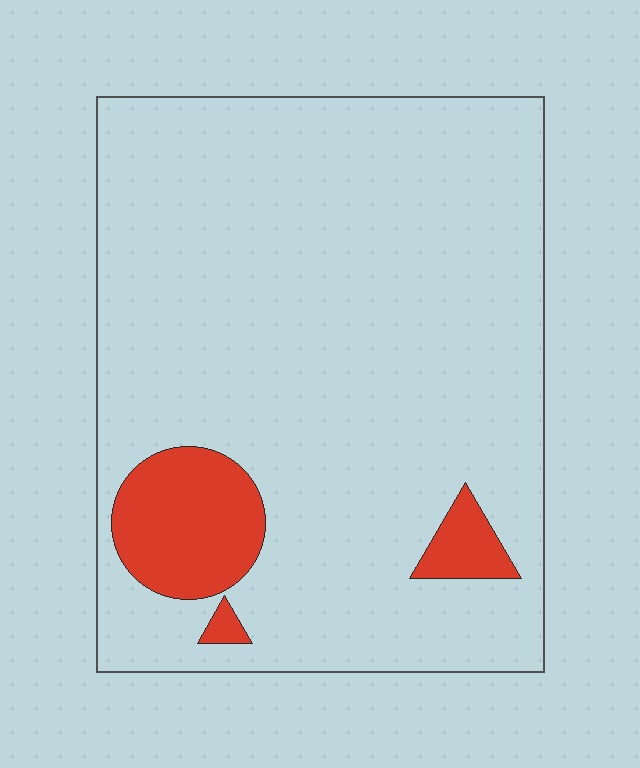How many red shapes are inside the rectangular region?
3.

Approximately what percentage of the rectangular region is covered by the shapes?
Approximately 10%.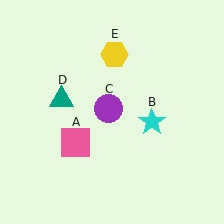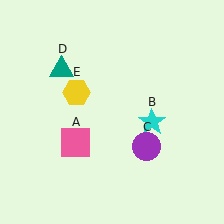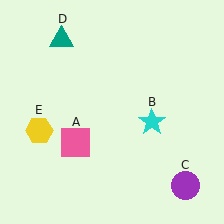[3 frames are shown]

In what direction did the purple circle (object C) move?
The purple circle (object C) moved down and to the right.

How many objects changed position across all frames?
3 objects changed position: purple circle (object C), teal triangle (object D), yellow hexagon (object E).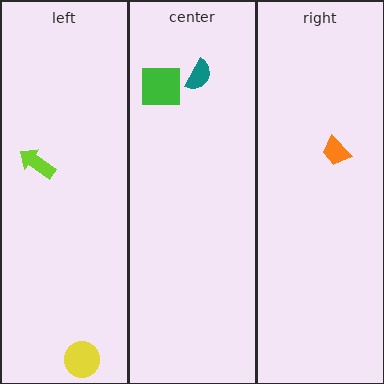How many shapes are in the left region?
2.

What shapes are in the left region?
The yellow circle, the lime arrow.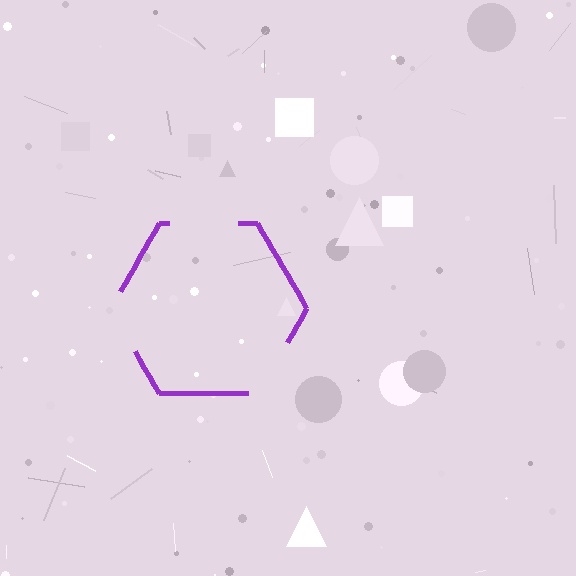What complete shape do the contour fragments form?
The contour fragments form a hexagon.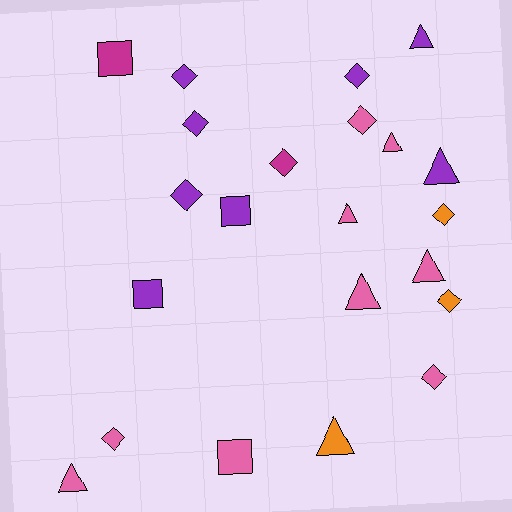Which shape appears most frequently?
Diamond, with 10 objects.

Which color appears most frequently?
Pink, with 9 objects.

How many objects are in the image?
There are 22 objects.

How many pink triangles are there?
There are 5 pink triangles.